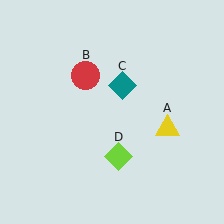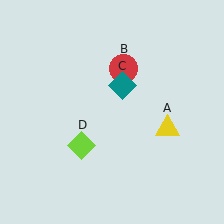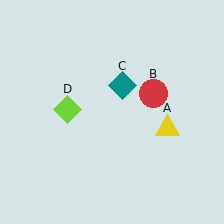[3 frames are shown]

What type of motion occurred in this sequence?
The red circle (object B), lime diamond (object D) rotated clockwise around the center of the scene.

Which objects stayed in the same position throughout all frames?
Yellow triangle (object A) and teal diamond (object C) remained stationary.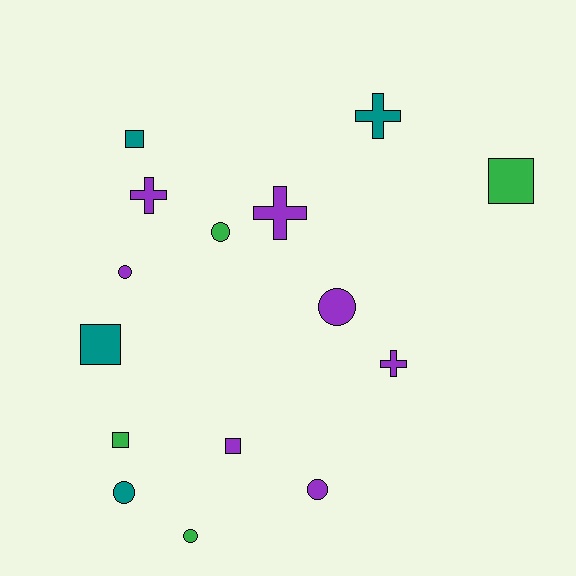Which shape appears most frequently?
Circle, with 6 objects.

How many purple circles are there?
There are 3 purple circles.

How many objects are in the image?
There are 15 objects.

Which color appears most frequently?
Purple, with 7 objects.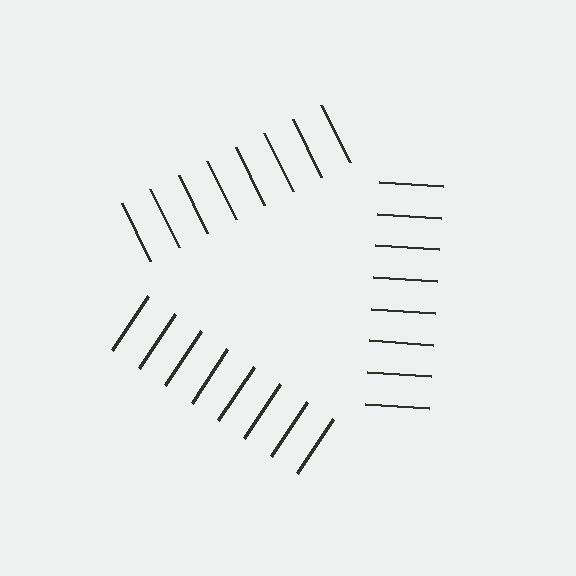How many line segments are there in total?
24 — 8 along each of the 3 edges.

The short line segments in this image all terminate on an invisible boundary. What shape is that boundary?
An illusory triangle — the line segments terminate on its edges but no continuous stroke is drawn.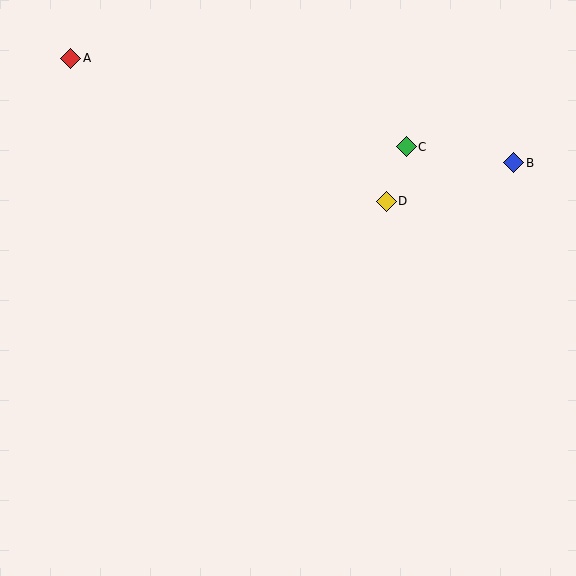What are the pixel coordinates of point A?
Point A is at (71, 58).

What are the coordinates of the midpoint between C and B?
The midpoint between C and B is at (460, 155).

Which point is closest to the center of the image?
Point D at (386, 201) is closest to the center.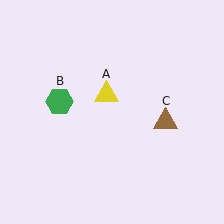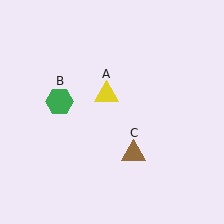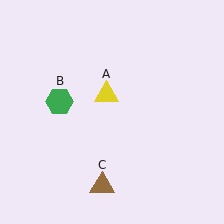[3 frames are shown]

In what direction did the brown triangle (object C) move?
The brown triangle (object C) moved down and to the left.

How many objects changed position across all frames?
1 object changed position: brown triangle (object C).